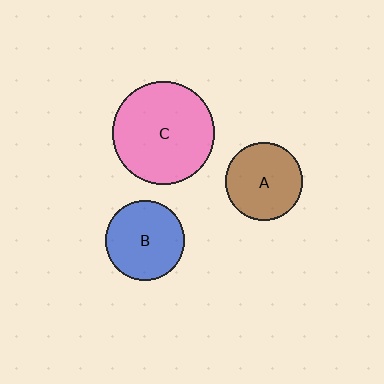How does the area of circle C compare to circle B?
Approximately 1.7 times.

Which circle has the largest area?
Circle C (pink).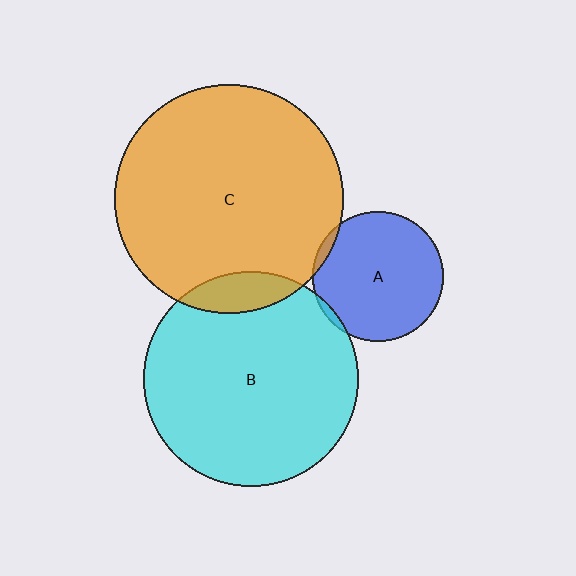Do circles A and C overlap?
Yes.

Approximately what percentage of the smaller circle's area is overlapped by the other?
Approximately 5%.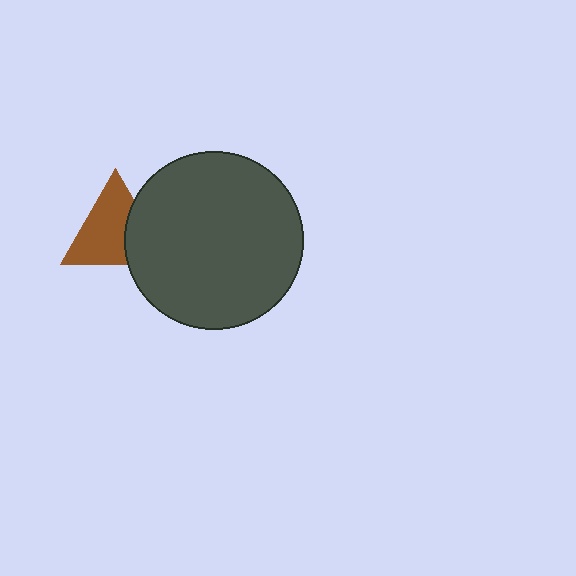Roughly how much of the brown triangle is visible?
Most of it is visible (roughly 68%).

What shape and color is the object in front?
The object in front is a dark gray circle.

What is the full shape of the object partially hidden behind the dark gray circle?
The partially hidden object is a brown triangle.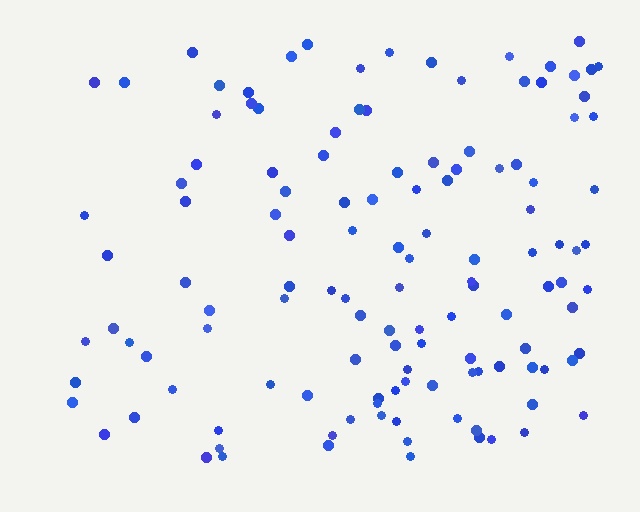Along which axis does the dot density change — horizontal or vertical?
Horizontal.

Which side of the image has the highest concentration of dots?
The right.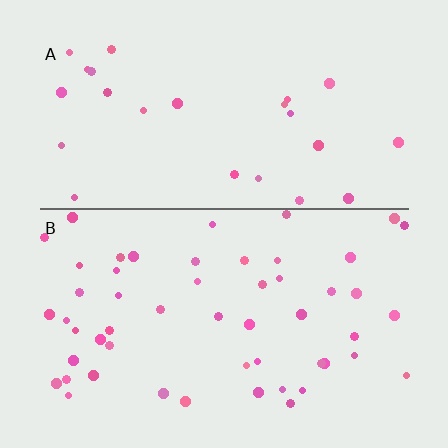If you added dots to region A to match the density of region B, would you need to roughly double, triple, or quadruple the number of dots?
Approximately double.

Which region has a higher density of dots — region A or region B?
B (the bottom).